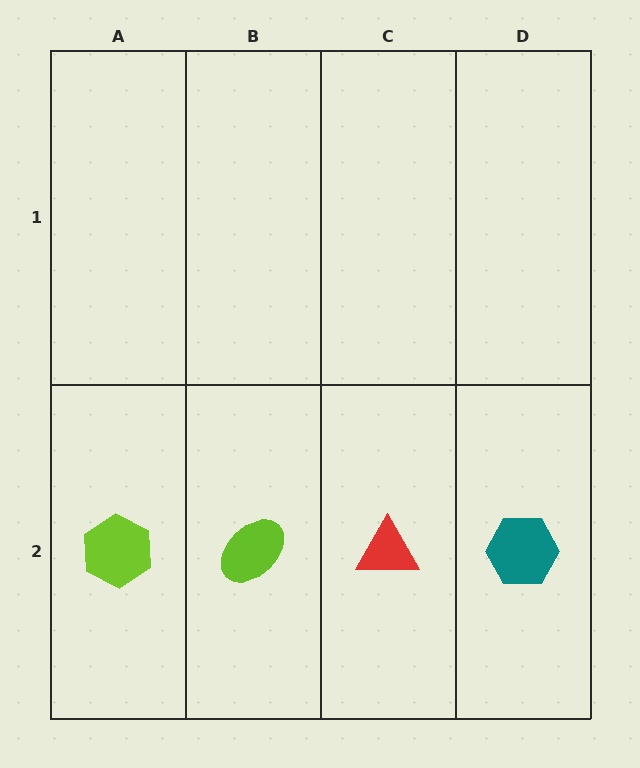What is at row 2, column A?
A lime hexagon.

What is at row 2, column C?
A red triangle.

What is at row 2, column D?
A teal hexagon.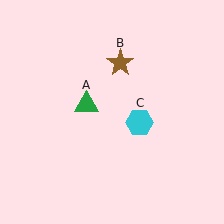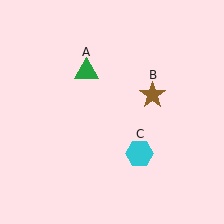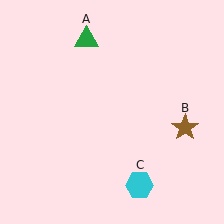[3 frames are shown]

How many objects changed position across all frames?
3 objects changed position: green triangle (object A), brown star (object B), cyan hexagon (object C).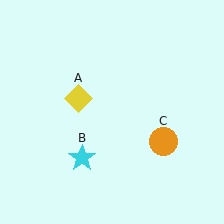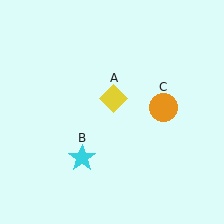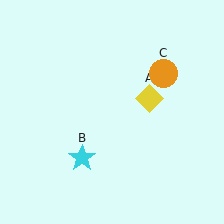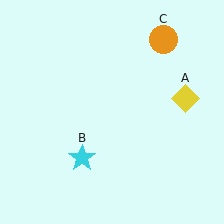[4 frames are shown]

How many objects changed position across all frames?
2 objects changed position: yellow diamond (object A), orange circle (object C).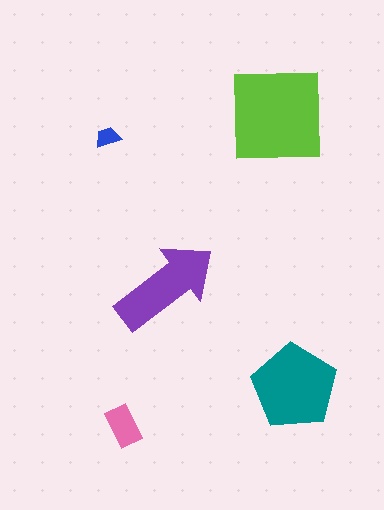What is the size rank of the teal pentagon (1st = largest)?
2nd.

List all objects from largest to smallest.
The lime square, the teal pentagon, the purple arrow, the pink rectangle, the blue trapezoid.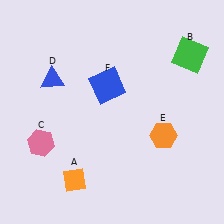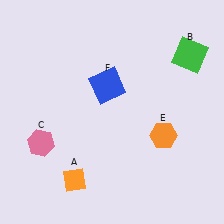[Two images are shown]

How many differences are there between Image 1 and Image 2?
There is 1 difference between the two images.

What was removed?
The blue triangle (D) was removed in Image 2.